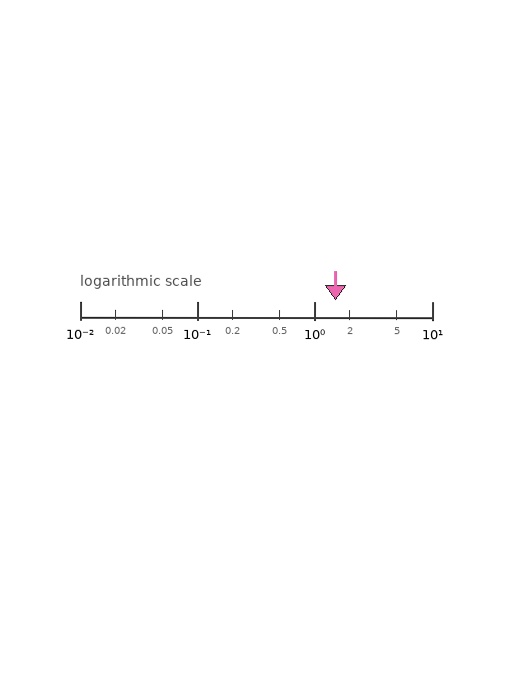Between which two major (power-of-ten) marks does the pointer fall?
The pointer is between 1 and 10.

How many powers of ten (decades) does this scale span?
The scale spans 3 decades, from 0.01 to 10.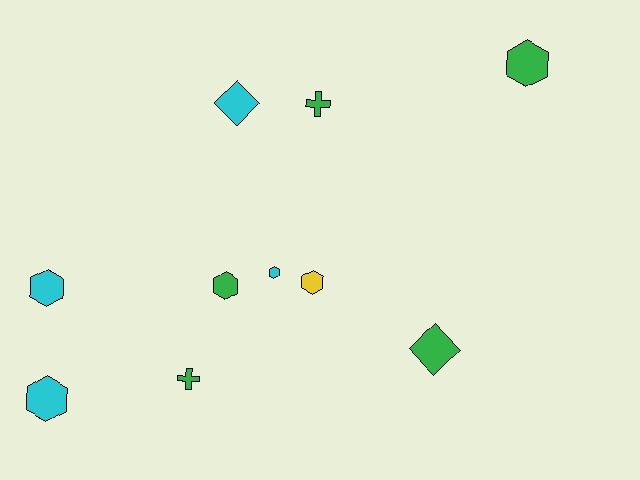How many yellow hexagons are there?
There is 1 yellow hexagon.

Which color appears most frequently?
Green, with 5 objects.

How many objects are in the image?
There are 10 objects.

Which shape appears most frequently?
Hexagon, with 6 objects.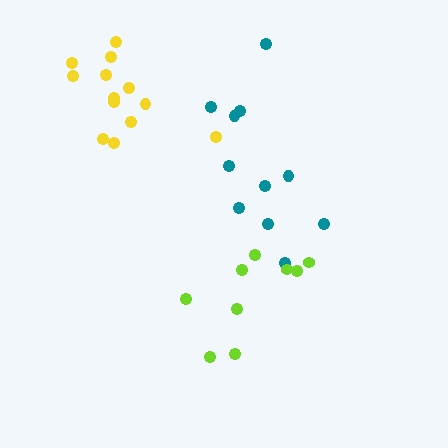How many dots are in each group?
Group 1: 11 dots, Group 2: 9 dots, Group 3: 13 dots (33 total).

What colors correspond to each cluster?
The clusters are colored: teal, lime, yellow.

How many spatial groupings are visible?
There are 3 spatial groupings.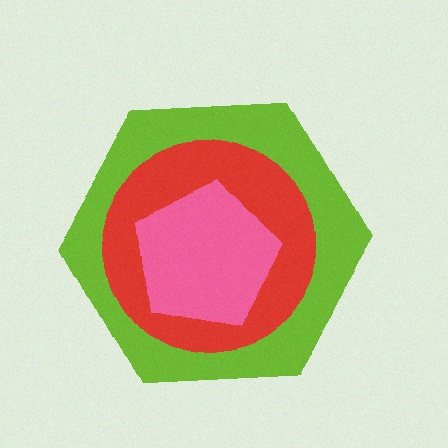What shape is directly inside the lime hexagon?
The red circle.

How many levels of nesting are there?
3.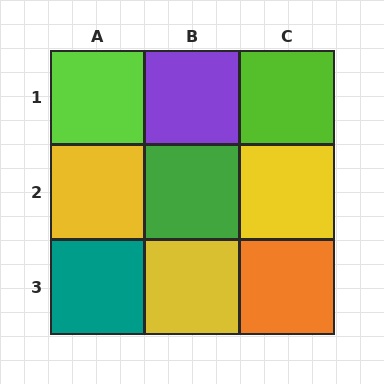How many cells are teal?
1 cell is teal.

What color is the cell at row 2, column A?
Yellow.